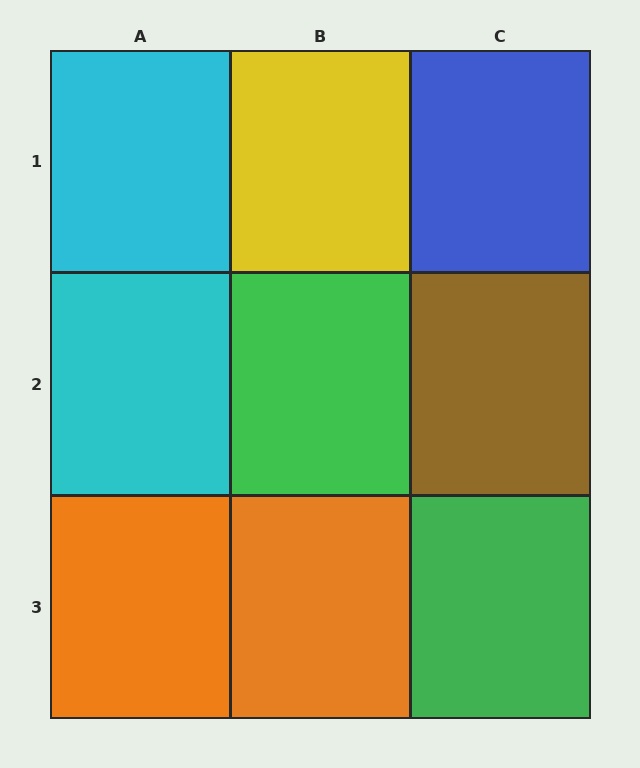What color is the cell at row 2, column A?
Cyan.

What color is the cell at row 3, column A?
Orange.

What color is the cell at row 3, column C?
Green.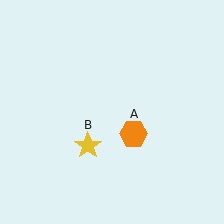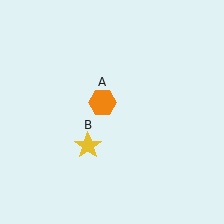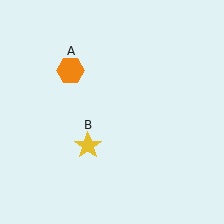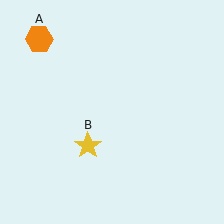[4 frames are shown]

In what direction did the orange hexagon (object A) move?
The orange hexagon (object A) moved up and to the left.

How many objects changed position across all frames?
1 object changed position: orange hexagon (object A).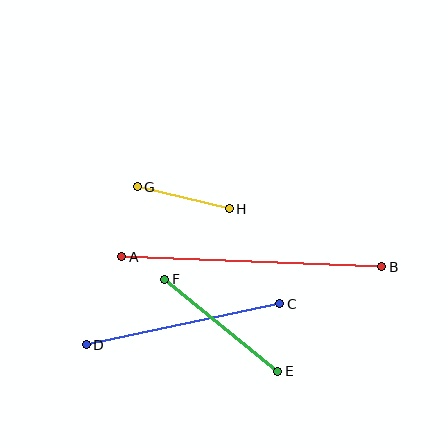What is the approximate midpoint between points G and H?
The midpoint is at approximately (183, 198) pixels.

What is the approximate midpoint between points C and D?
The midpoint is at approximately (183, 324) pixels.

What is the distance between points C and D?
The distance is approximately 198 pixels.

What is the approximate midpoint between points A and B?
The midpoint is at approximately (252, 262) pixels.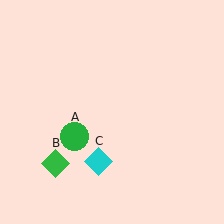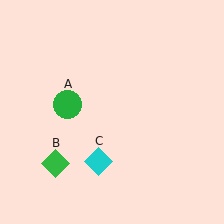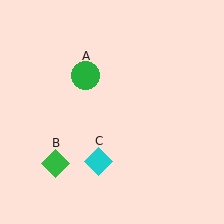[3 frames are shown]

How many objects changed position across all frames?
1 object changed position: green circle (object A).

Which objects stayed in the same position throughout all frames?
Green diamond (object B) and cyan diamond (object C) remained stationary.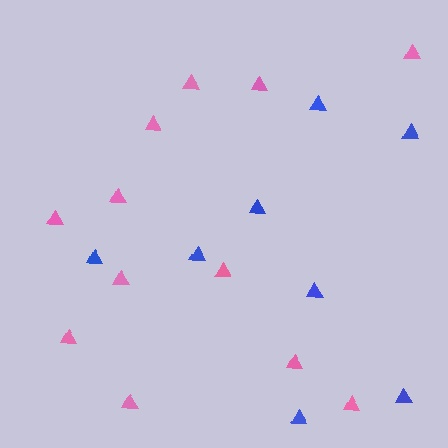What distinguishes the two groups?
There are 2 groups: one group of pink triangles (12) and one group of blue triangles (8).